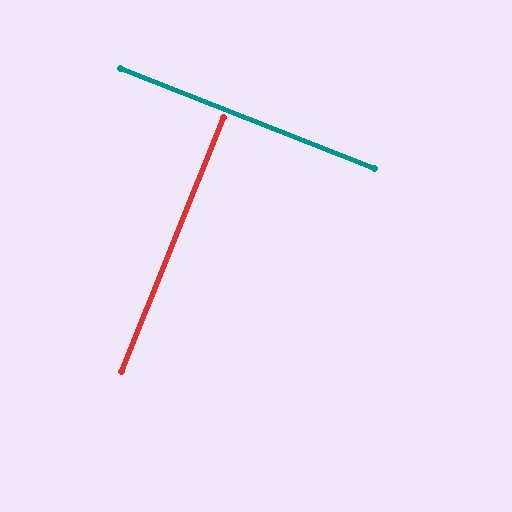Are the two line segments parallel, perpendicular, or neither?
Perpendicular — they meet at approximately 89°.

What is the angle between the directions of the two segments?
Approximately 89 degrees.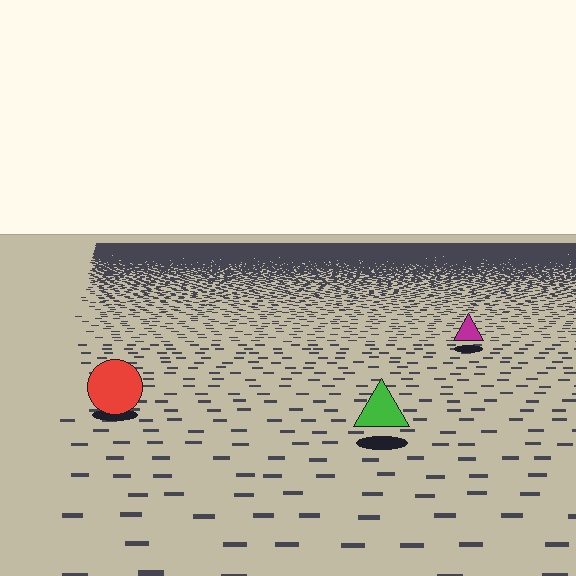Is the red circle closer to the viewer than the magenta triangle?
Yes. The red circle is closer — you can tell from the texture gradient: the ground texture is coarser near it.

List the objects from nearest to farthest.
From nearest to farthest: the green triangle, the red circle, the magenta triangle.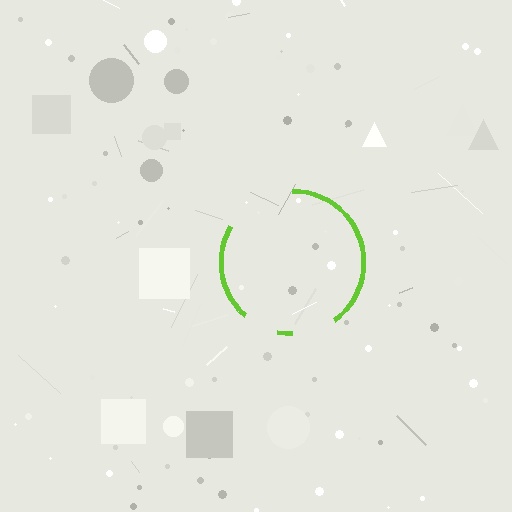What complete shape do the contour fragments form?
The contour fragments form a circle.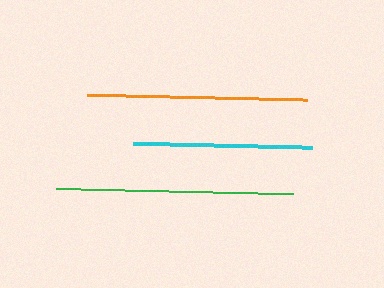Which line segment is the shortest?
The cyan line is the shortest at approximately 179 pixels.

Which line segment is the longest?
The green line is the longest at approximately 238 pixels.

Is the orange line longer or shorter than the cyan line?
The orange line is longer than the cyan line.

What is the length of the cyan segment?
The cyan segment is approximately 179 pixels long.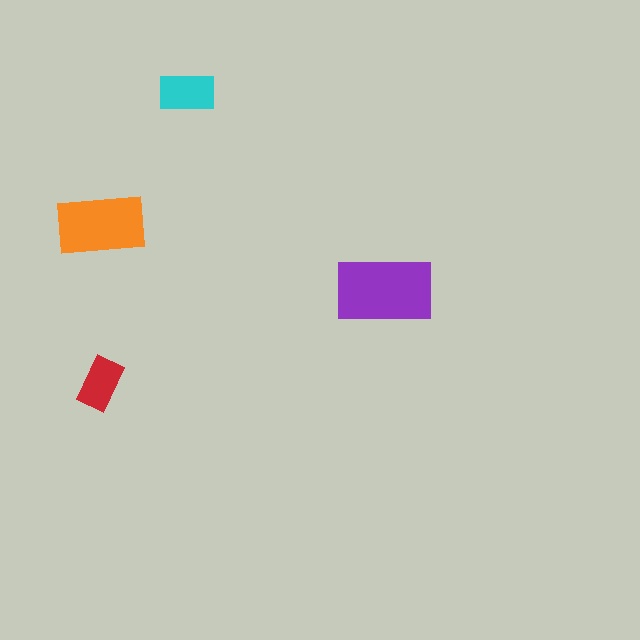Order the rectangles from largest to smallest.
the purple one, the orange one, the cyan one, the red one.